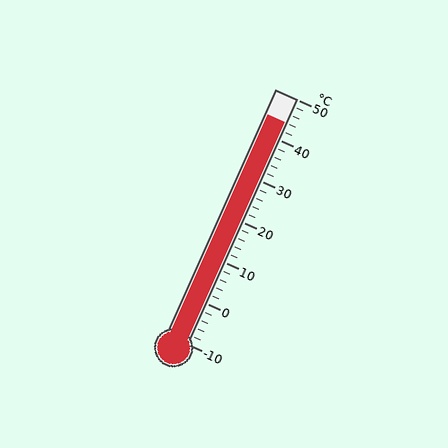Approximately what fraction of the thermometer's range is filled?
The thermometer is filled to approximately 90% of its range.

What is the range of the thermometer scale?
The thermometer scale ranges from -10°C to 50°C.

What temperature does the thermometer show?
The thermometer shows approximately 44°C.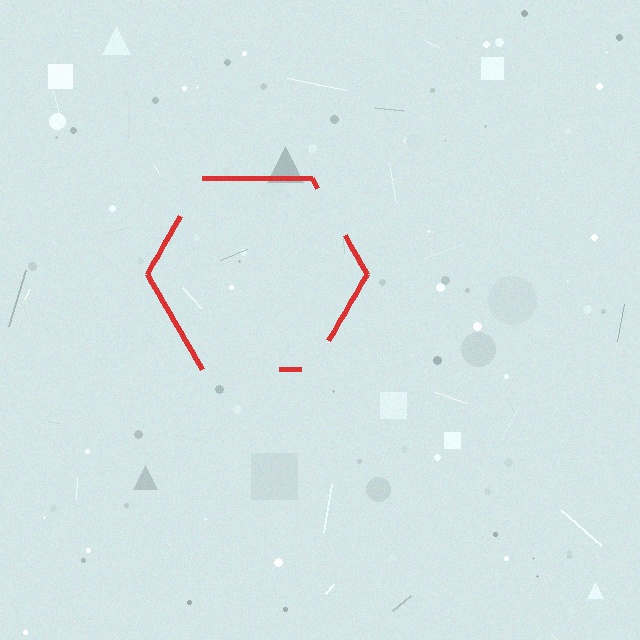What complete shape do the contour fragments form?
The contour fragments form a hexagon.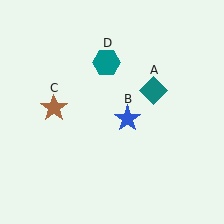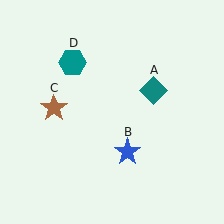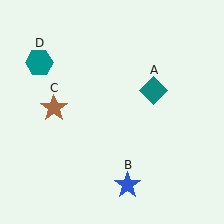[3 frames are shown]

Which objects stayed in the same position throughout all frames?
Teal diamond (object A) and brown star (object C) remained stationary.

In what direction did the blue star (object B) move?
The blue star (object B) moved down.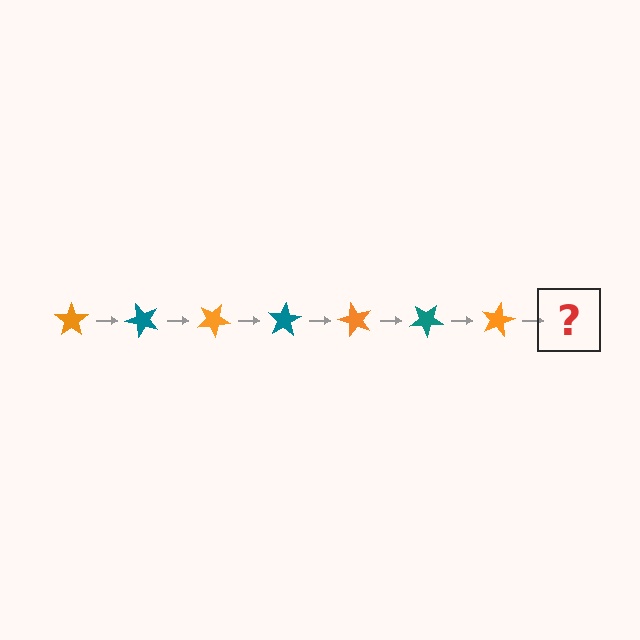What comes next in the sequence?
The next element should be a teal star, rotated 350 degrees from the start.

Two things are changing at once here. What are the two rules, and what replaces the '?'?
The two rules are that it rotates 50 degrees each step and the color cycles through orange and teal. The '?' should be a teal star, rotated 350 degrees from the start.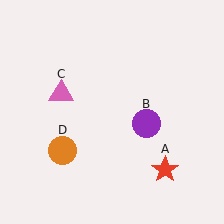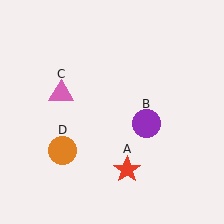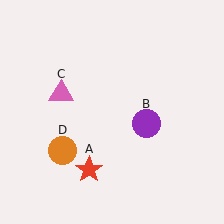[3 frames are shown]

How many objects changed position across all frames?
1 object changed position: red star (object A).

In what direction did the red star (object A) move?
The red star (object A) moved left.